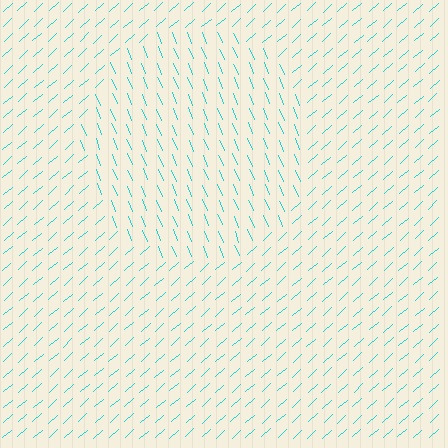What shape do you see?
I see a circle.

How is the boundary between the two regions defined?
The boundary is defined purely by a change in line orientation (approximately 71 degrees difference). All lines are the same color and thickness.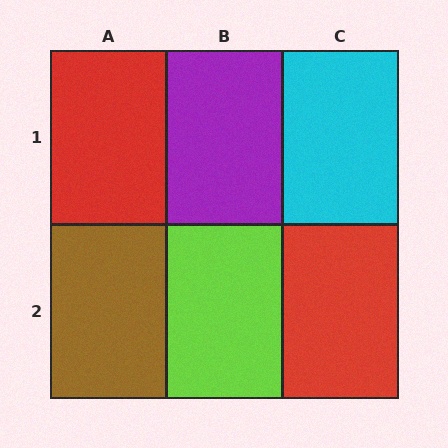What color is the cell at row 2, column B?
Lime.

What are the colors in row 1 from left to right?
Red, purple, cyan.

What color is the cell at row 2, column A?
Brown.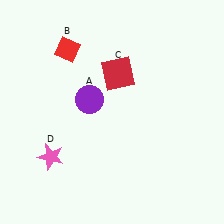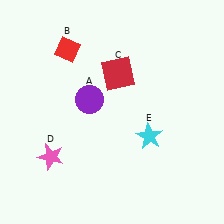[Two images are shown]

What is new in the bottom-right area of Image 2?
A cyan star (E) was added in the bottom-right area of Image 2.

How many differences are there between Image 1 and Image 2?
There is 1 difference between the two images.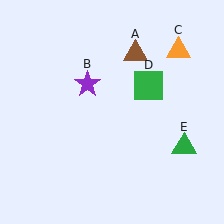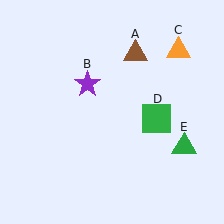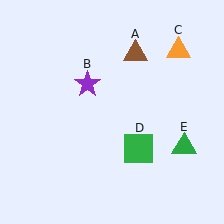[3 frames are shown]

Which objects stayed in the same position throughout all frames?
Brown triangle (object A) and purple star (object B) and orange triangle (object C) and green triangle (object E) remained stationary.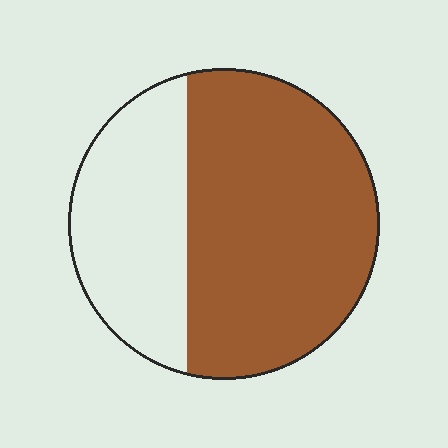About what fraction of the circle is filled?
About two thirds (2/3).